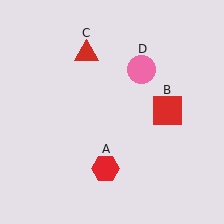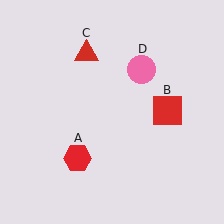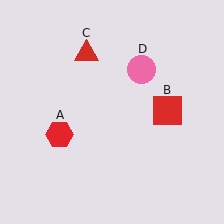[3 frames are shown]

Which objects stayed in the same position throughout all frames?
Red square (object B) and red triangle (object C) and pink circle (object D) remained stationary.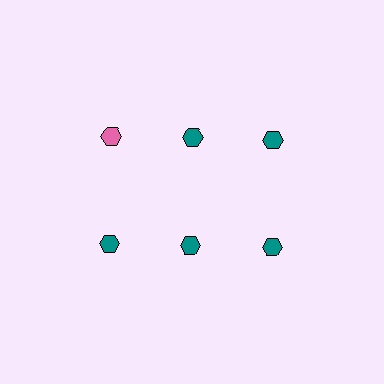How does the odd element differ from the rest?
It has a different color: pink instead of teal.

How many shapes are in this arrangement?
There are 6 shapes arranged in a grid pattern.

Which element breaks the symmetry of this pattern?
The pink hexagon in the top row, leftmost column breaks the symmetry. All other shapes are teal hexagons.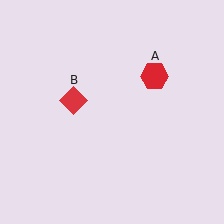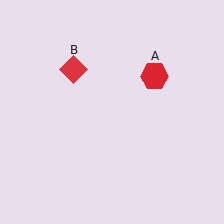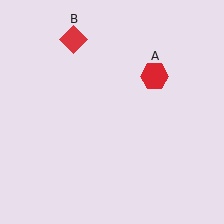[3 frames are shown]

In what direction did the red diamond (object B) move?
The red diamond (object B) moved up.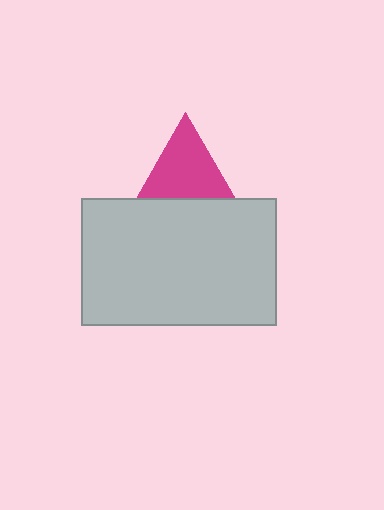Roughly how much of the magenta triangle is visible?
About half of it is visible (roughly 55%).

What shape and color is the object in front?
The object in front is a light gray rectangle.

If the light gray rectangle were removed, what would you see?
You would see the complete magenta triangle.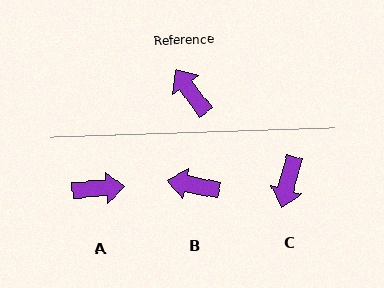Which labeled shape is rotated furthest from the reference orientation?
C, about 128 degrees away.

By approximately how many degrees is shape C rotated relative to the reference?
Approximately 128 degrees counter-clockwise.